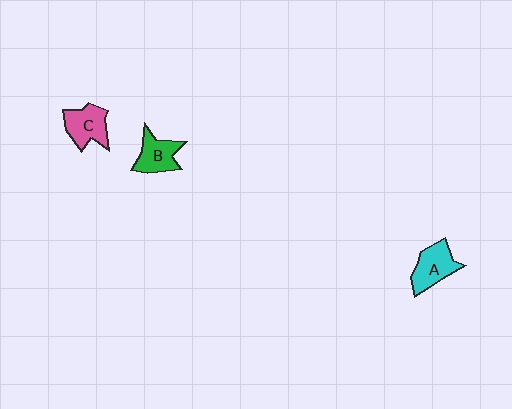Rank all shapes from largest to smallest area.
From largest to smallest: A (cyan), C (pink), B (green).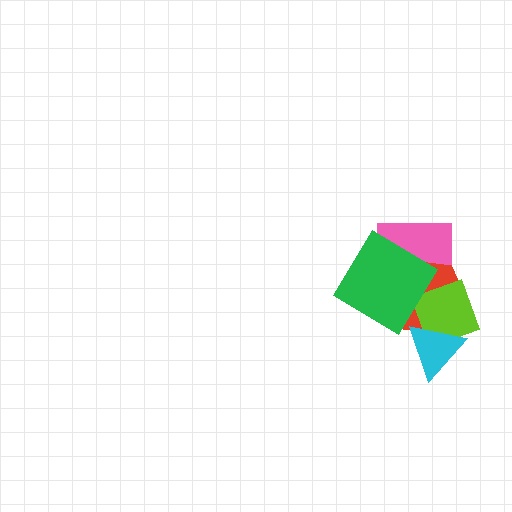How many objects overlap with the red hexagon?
4 objects overlap with the red hexagon.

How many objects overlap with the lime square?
2 objects overlap with the lime square.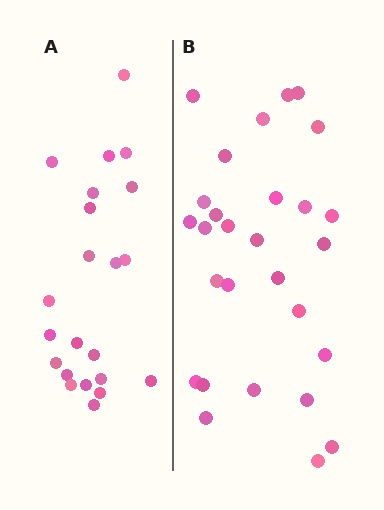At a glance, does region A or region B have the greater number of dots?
Region B (the right region) has more dots.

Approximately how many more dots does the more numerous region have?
Region B has about 6 more dots than region A.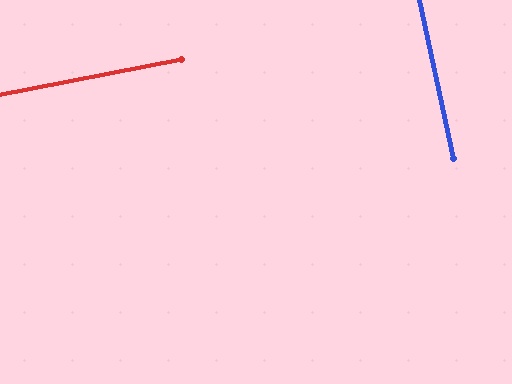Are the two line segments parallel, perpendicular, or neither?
Perpendicular — they meet at approximately 89°.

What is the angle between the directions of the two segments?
Approximately 89 degrees.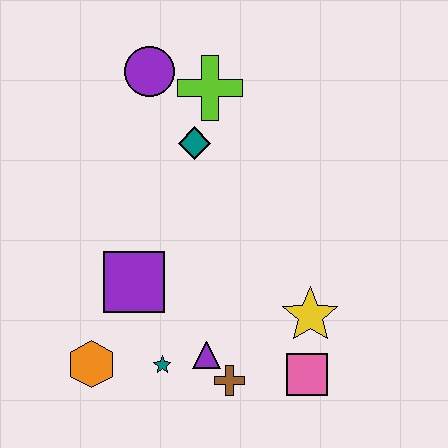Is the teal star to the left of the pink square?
Yes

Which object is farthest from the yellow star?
The purple circle is farthest from the yellow star.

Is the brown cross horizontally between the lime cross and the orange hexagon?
No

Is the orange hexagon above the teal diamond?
No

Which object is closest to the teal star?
The purple triangle is closest to the teal star.